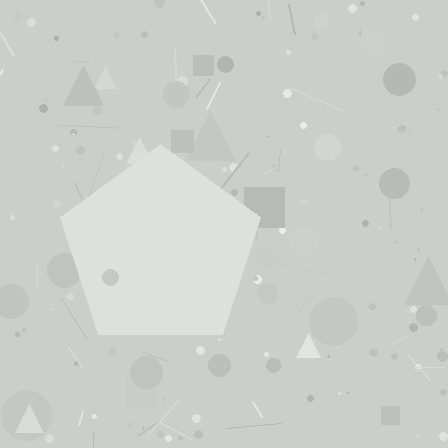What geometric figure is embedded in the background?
A pentagon is embedded in the background.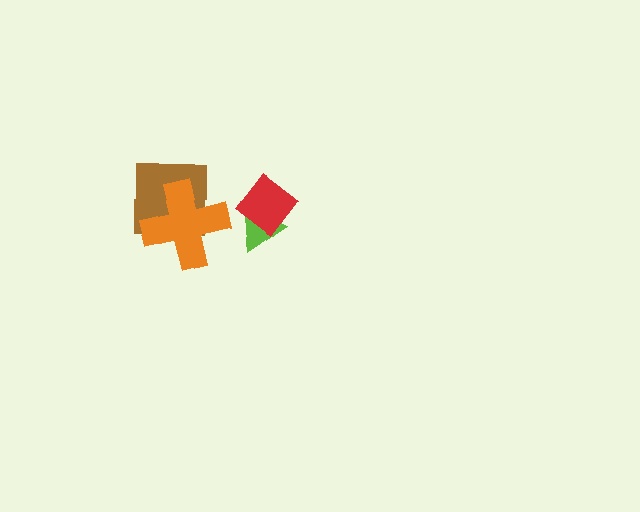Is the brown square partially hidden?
Yes, it is partially covered by another shape.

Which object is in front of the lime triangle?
The red diamond is in front of the lime triangle.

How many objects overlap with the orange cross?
1 object overlaps with the orange cross.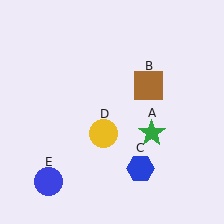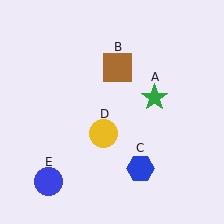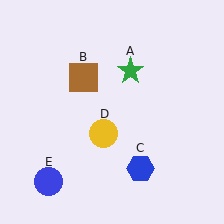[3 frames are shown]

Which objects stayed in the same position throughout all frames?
Blue hexagon (object C) and yellow circle (object D) and blue circle (object E) remained stationary.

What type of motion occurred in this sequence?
The green star (object A), brown square (object B) rotated counterclockwise around the center of the scene.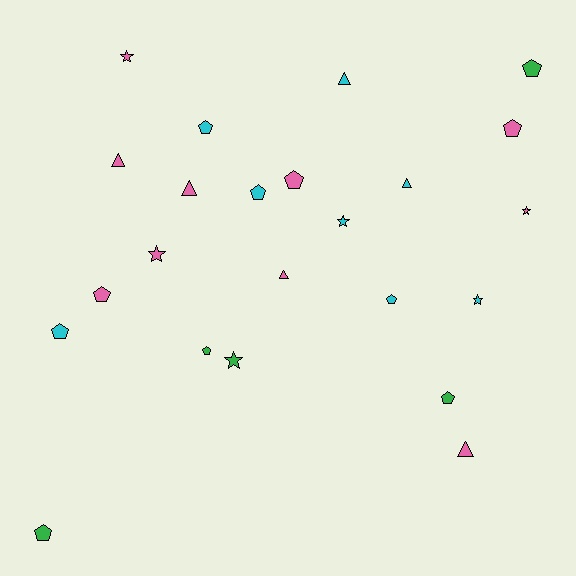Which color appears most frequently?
Pink, with 10 objects.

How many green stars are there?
There is 1 green star.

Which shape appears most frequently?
Pentagon, with 11 objects.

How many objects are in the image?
There are 23 objects.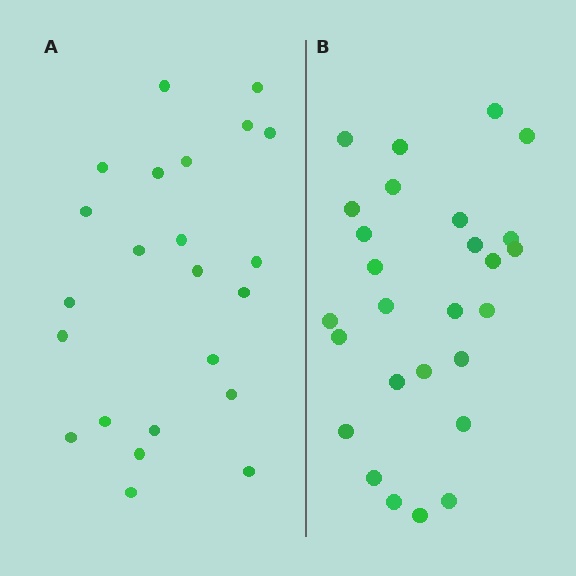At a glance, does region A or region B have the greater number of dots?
Region B (the right region) has more dots.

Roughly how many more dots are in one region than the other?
Region B has about 4 more dots than region A.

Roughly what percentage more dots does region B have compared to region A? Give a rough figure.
About 15% more.